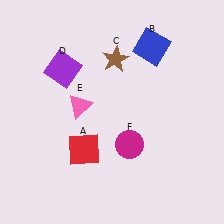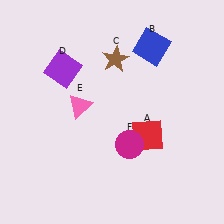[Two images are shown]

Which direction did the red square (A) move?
The red square (A) moved right.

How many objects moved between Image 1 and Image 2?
1 object moved between the two images.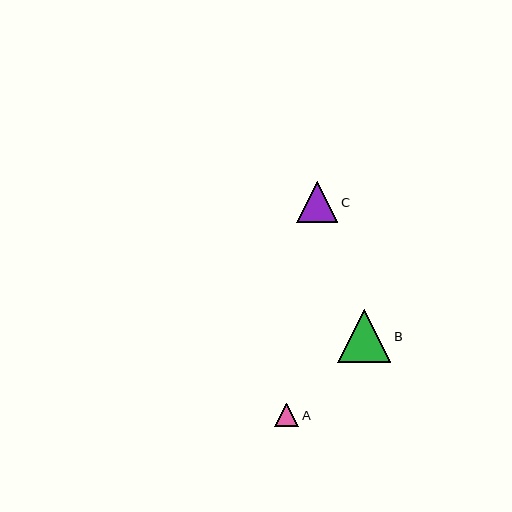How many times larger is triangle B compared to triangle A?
Triangle B is approximately 2.2 times the size of triangle A.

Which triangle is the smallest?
Triangle A is the smallest with a size of approximately 24 pixels.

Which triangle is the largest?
Triangle B is the largest with a size of approximately 53 pixels.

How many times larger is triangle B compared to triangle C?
Triangle B is approximately 1.3 times the size of triangle C.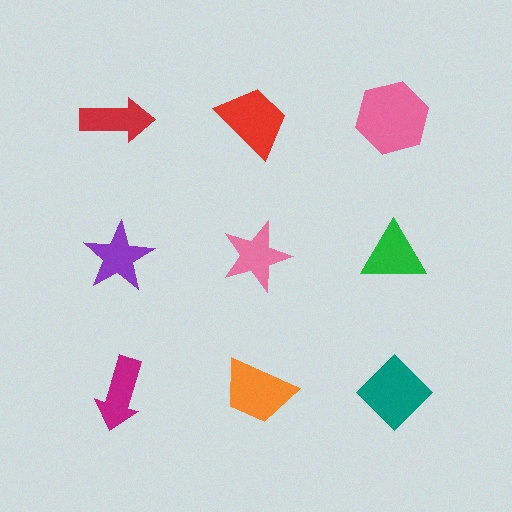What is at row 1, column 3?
A pink hexagon.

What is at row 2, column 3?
A green triangle.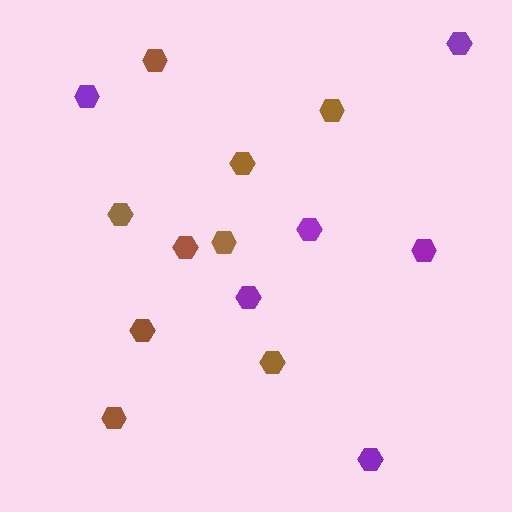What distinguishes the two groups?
There are 2 groups: one group of brown hexagons (9) and one group of purple hexagons (6).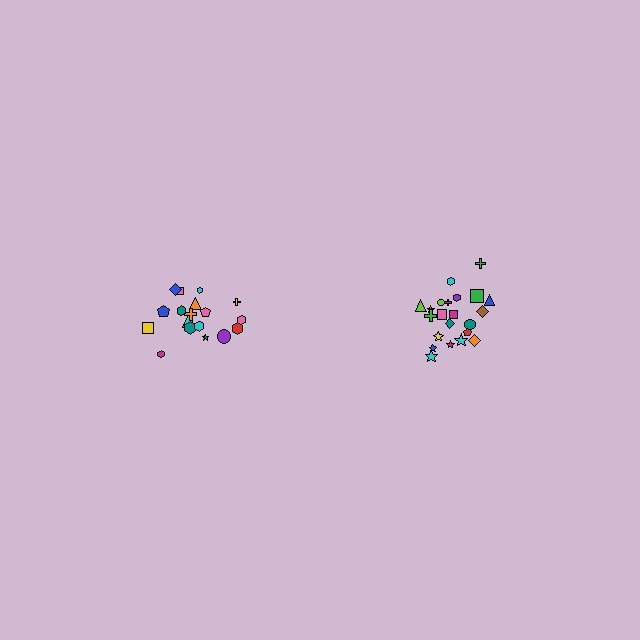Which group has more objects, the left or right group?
The right group.